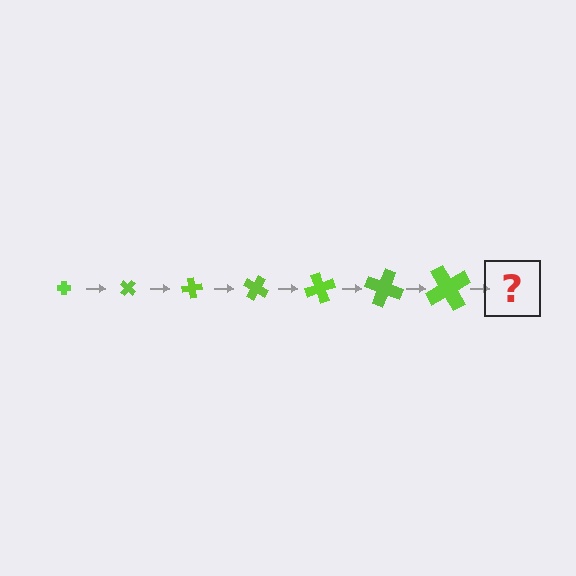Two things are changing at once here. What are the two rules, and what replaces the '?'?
The two rules are that the cross grows larger each step and it rotates 40 degrees each step. The '?' should be a cross, larger than the previous one and rotated 280 degrees from the start.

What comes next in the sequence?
The next element should be a cross, larger than the previous one and rotated 280 degrees from the start.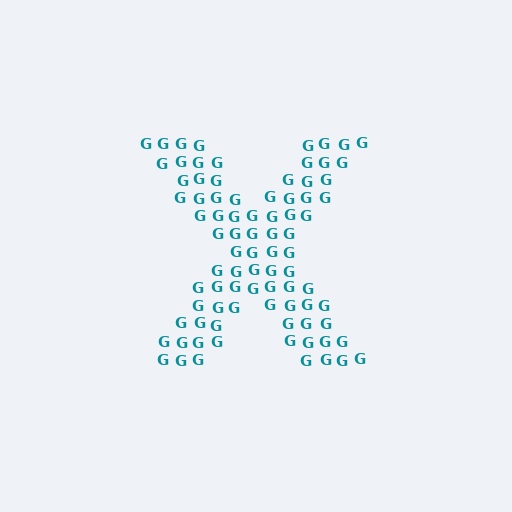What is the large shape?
The large shape is the letter X.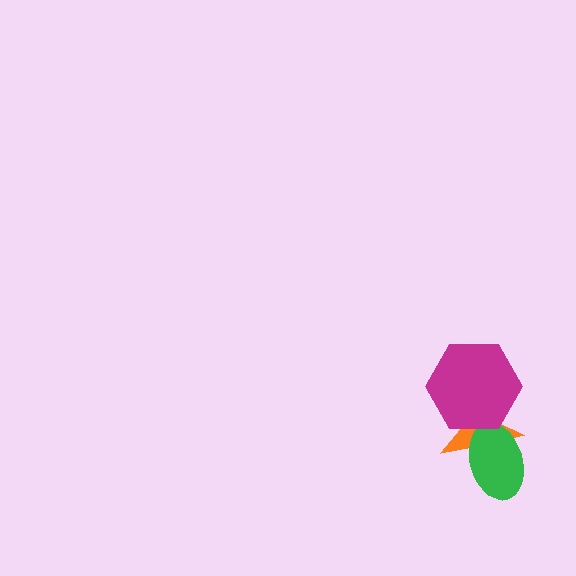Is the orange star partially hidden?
Yes, it is partially covered by another shape.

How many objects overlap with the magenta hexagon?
2 objects overlap with the magenta hexagon.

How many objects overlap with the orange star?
2 objects overlap with the orange star.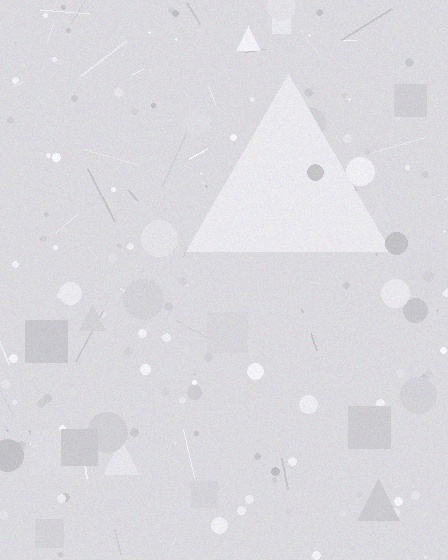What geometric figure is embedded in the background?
A triangle is embedded in the background.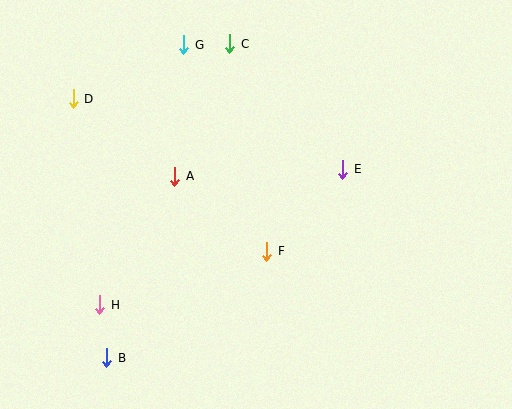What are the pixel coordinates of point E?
Point E is at (343, 169).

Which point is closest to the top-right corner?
Point E is closest to the top-right corner.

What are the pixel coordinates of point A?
Point A is at (175, 176).